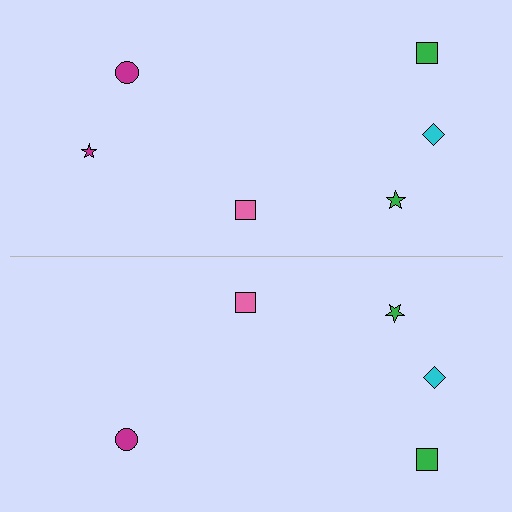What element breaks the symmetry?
A magenta star is missing from the bottom side.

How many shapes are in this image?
There are 11 shapes in this image.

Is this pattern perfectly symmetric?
No, the pattern is not perfectly symmetric. A magenta star is missing from the bottom side.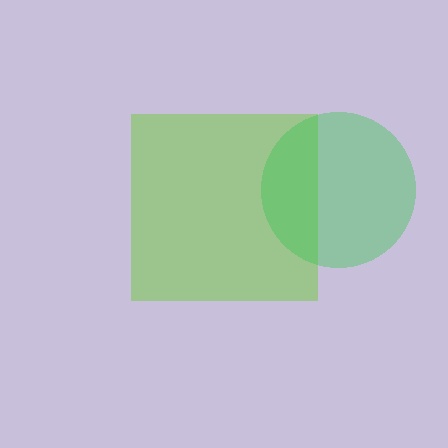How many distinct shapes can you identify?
There are 2 distinct shapes: a lime square, a green circle.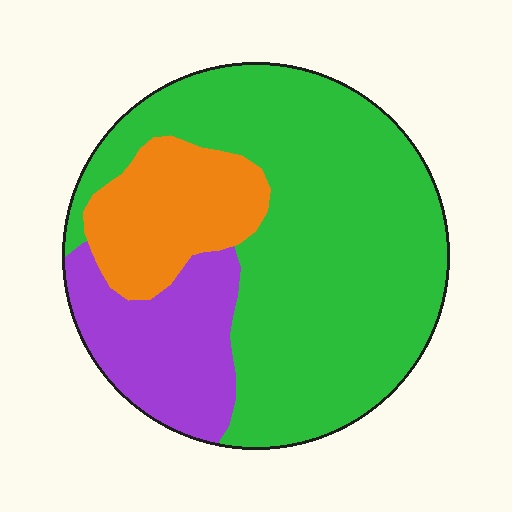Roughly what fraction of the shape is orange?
Orange takes up about one sixth (1/6) of the shape.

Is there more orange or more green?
Green.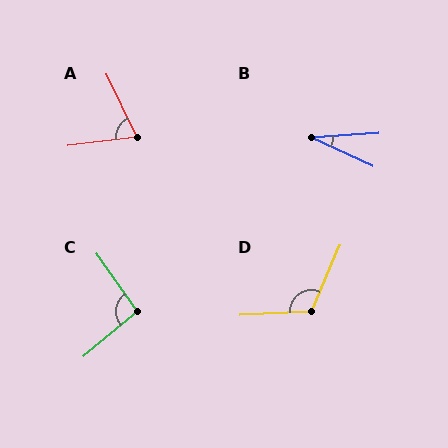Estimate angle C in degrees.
Approximately 95 degrees.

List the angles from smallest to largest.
B (29°), A (72°), C (95°), D (116°).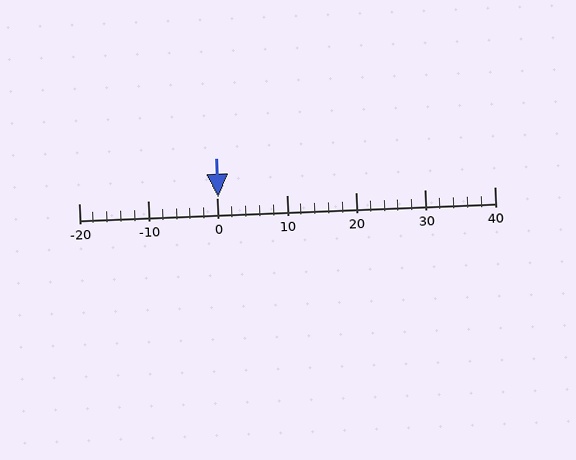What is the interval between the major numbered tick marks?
The major tick marks are spaced 10 units apart.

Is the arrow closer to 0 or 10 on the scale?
The arrow is closer to 0.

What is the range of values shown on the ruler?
The ruler shows values from -20 to 40.